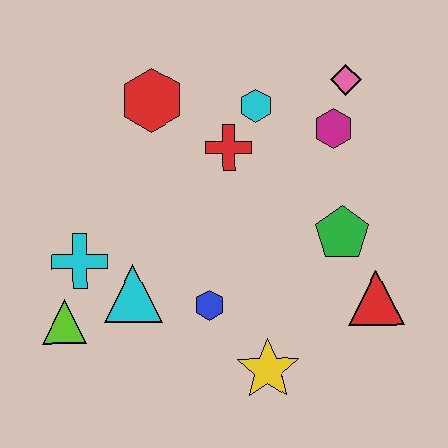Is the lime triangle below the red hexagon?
Yes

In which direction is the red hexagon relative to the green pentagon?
The red hexagon is to the left of the green pentagon.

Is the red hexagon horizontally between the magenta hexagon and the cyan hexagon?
No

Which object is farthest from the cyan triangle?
The pink diamond is farthest from the cyan triangle.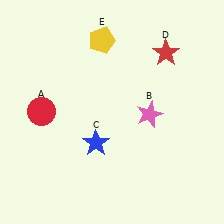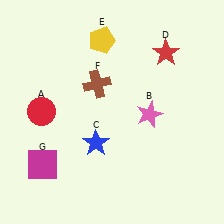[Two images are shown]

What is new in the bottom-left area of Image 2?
A magenta square (G) was added in the bottom-left area of Image 2.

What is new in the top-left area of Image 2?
A brown cross (F) was added in the top-left area of Image 2.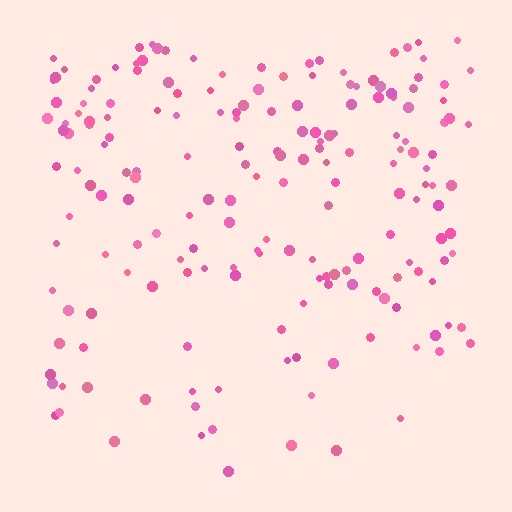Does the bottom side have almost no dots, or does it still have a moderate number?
Still a moderate number, just noticeably fewer than the top.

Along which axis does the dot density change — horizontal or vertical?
Vertical.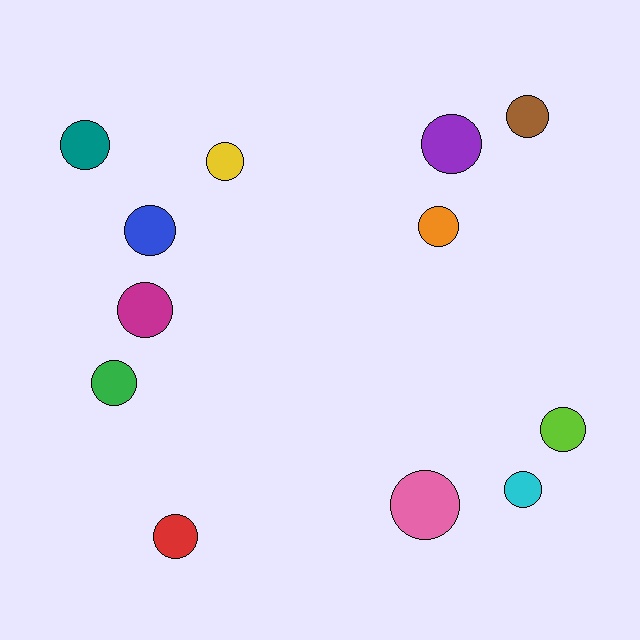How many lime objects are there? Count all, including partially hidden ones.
There is 1 lime object.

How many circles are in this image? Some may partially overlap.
There are 12 circles.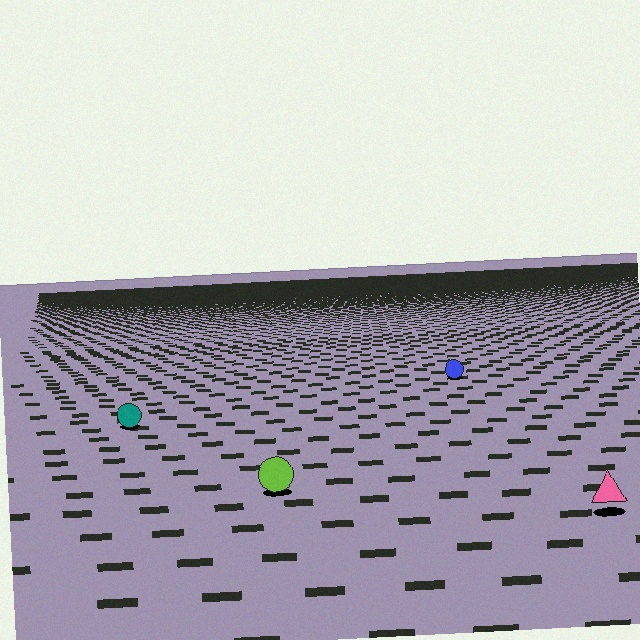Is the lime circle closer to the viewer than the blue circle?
Yes. The lime circle is closer — you can tell from the texture gradient: the ground texture is coarser near it.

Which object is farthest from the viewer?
The blue circle is farthest from the viewer. It appears smaller and the ground texture around it is denser.